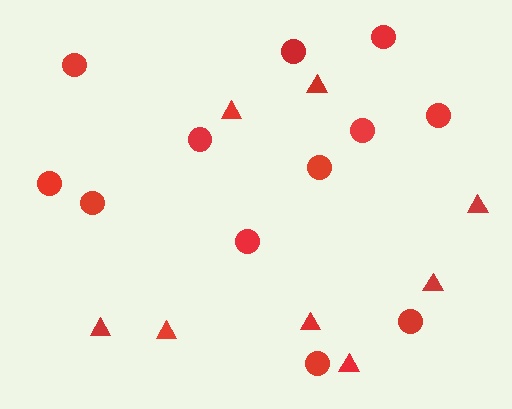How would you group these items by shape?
There are 2 groups: one group of circles (12) and one group of triangles (8).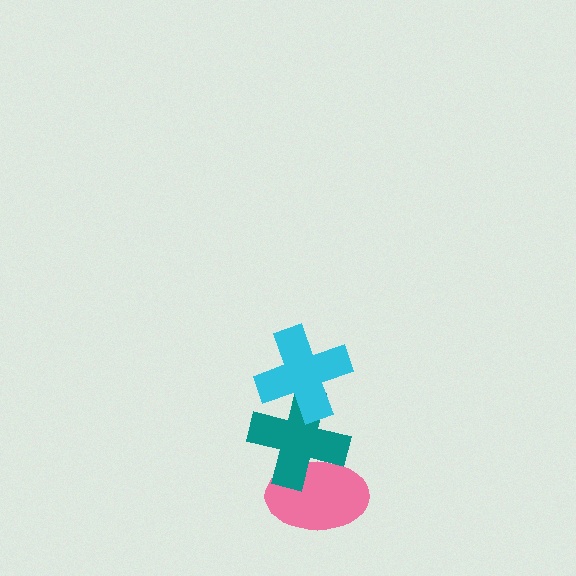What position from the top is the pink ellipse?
The pink ellipse is 3rd from the top.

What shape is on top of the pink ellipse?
The teal cross is on top of the pink ellipse.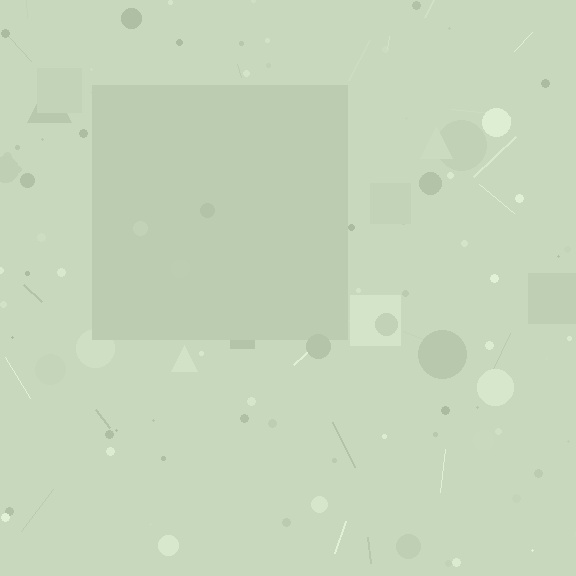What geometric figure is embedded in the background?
A square is embedded in the background.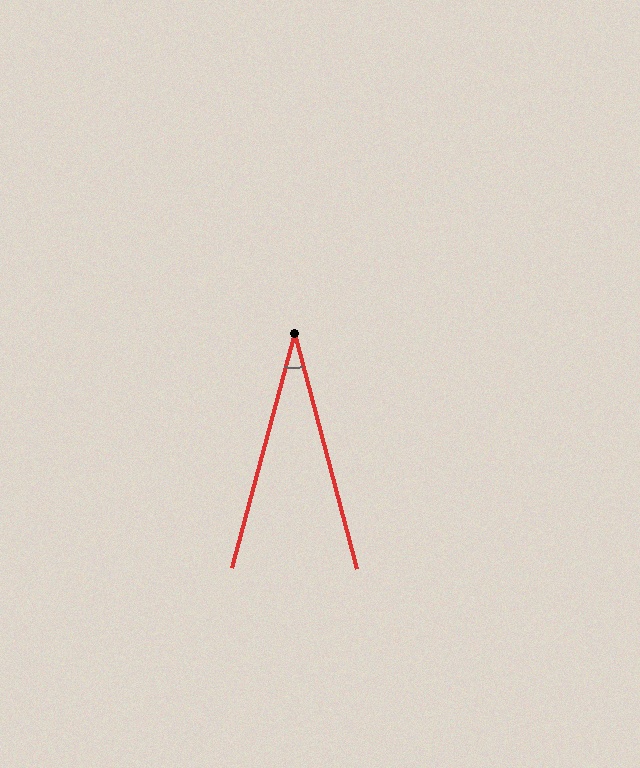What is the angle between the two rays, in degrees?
Approximately 30 degrees.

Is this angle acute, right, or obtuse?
It is acute.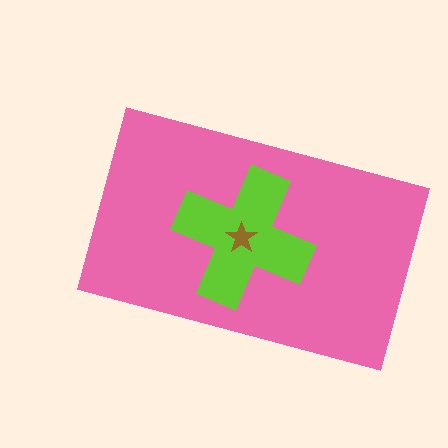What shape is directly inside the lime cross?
The brown star.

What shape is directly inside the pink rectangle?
The lime cross.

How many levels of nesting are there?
3.